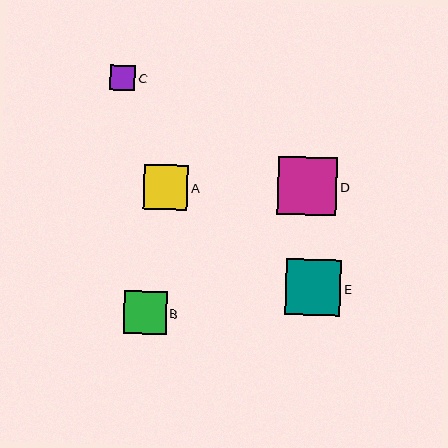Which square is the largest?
Square D is the largest with a size of approximately 59 pixels.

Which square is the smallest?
Square C is the smallest with a size of approximately 25 pixels.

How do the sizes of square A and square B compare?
Square A and square B are approximately the same size.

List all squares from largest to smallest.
From largest to smallest: D, E, A, B, C.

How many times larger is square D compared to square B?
Square D is approximately 1.4 times the size of square B.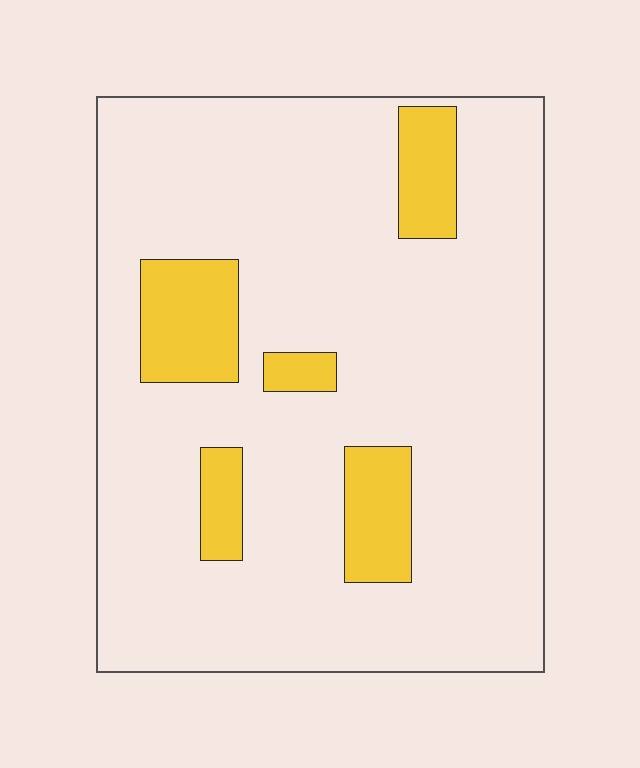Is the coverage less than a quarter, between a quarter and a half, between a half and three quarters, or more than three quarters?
Less than a quarter.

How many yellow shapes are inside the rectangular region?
5.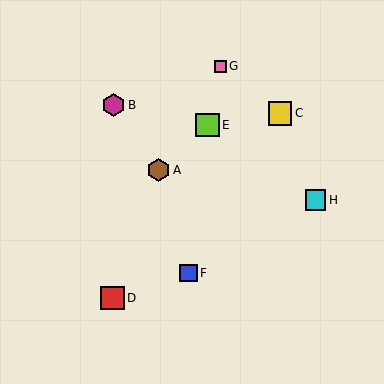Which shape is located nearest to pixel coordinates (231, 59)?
The pink square (labeled G) at (220, 66) is nearest to that location.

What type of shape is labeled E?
Shape E is a lime square.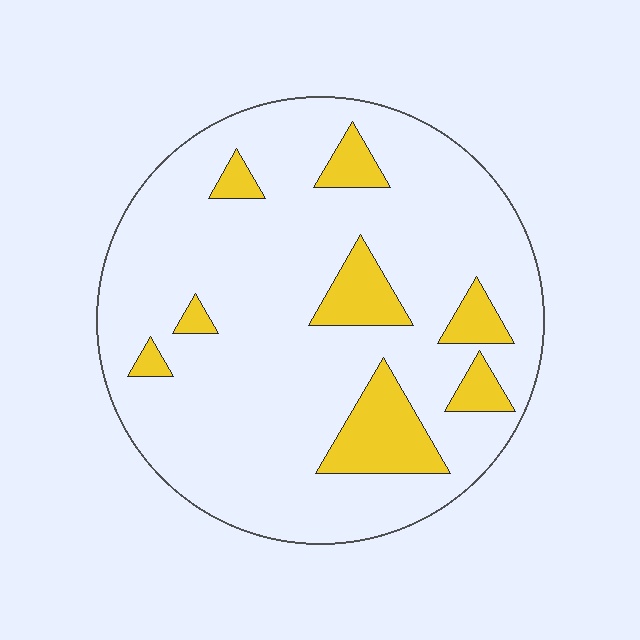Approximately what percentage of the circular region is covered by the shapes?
Approximately 15%.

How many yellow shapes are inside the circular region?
8.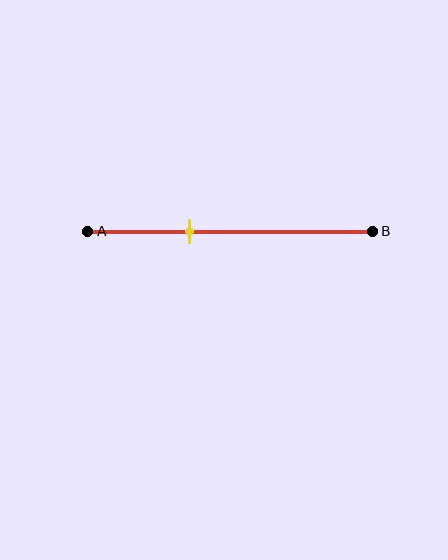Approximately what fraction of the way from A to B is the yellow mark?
The yellow mark is approximately 35% of the way from A to B.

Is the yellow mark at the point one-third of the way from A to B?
Yes, the mark is approximately at the one-third point.